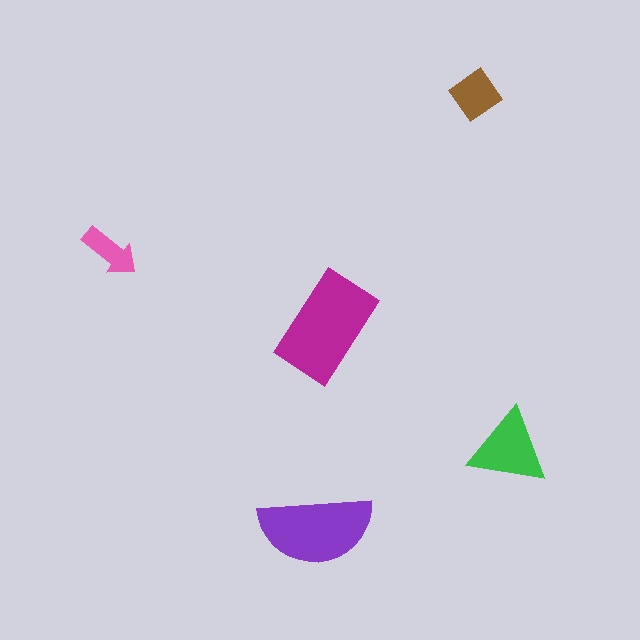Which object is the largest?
The magenta rectangle.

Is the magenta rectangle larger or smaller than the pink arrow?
Larger.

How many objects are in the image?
There are 5 objects in the image.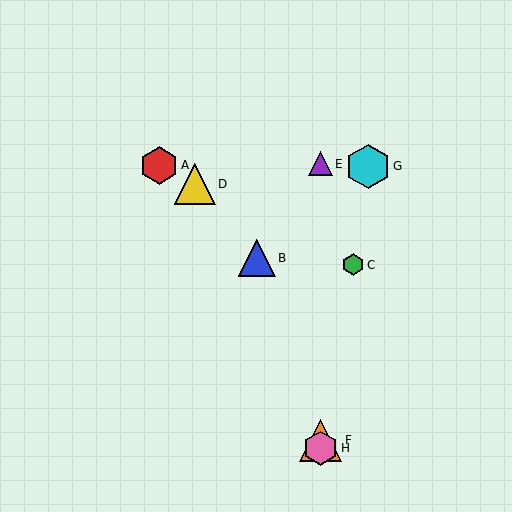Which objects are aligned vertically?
Objects E, F, H are aligned vertically.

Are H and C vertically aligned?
No, H is at x≈320 and C is at x≈353.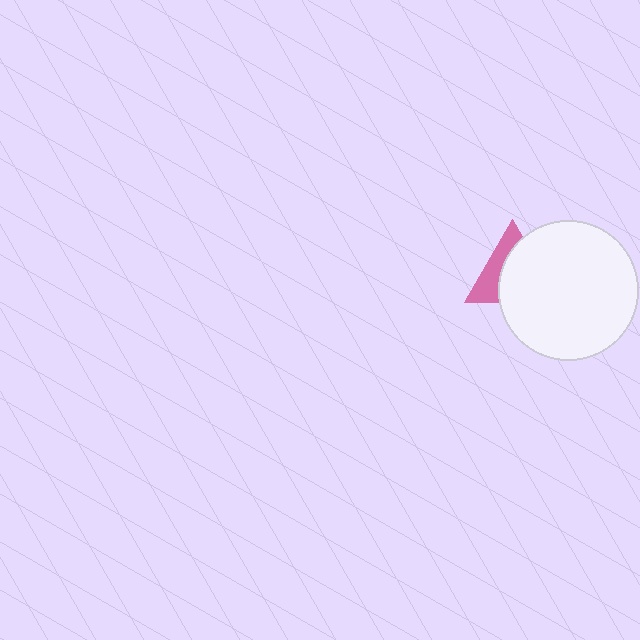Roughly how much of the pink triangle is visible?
A small part of it is visible (roughly 39%).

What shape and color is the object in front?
The object in front is a white circle.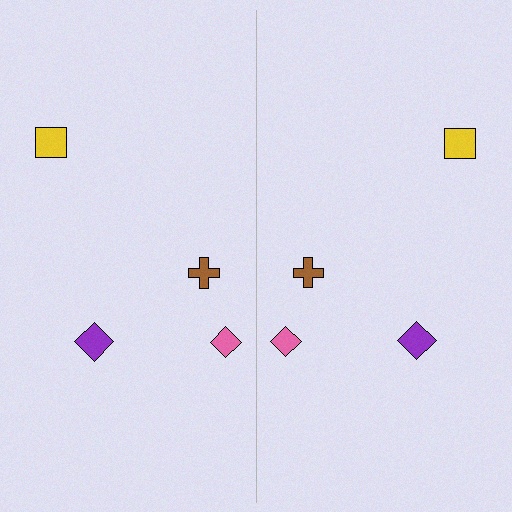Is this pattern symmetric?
Yes, this pattern has bilateral (reflection) symmetry.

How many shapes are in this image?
There are 8 shapes in this image.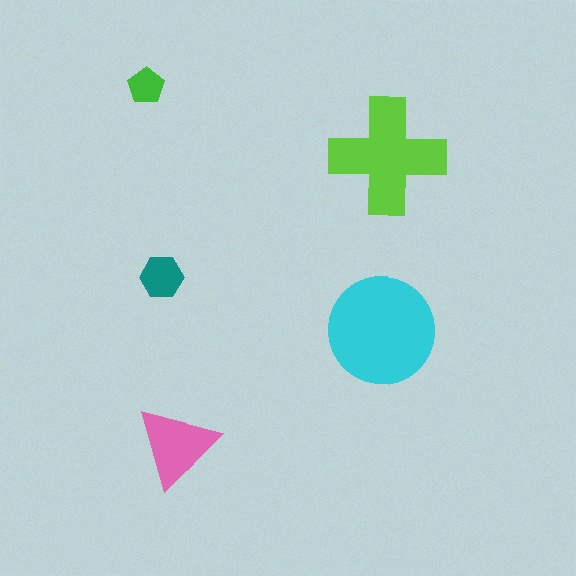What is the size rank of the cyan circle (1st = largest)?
1st.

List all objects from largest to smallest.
The cyan circle, the lime cross, the pink triangle, the teal hexagon, the green pentagon.